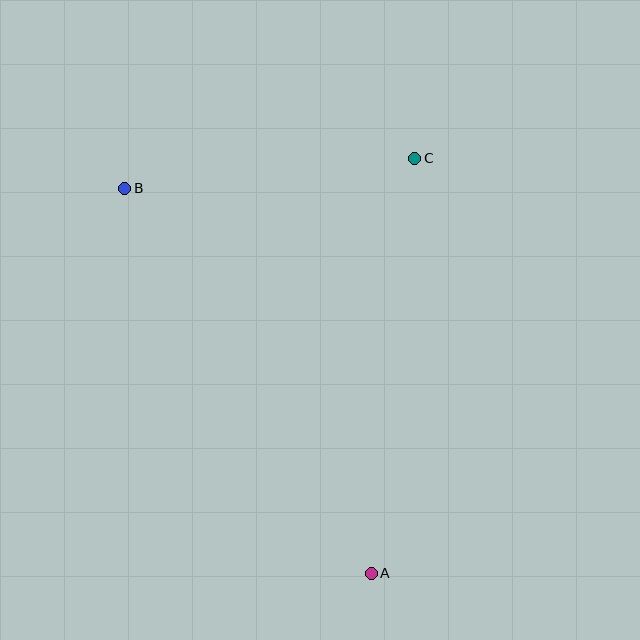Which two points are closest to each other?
Points B and C are closest to each other.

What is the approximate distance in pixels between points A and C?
The distance between A and C is approximately 417 pixels.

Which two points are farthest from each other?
Points A and B are farthest from each other.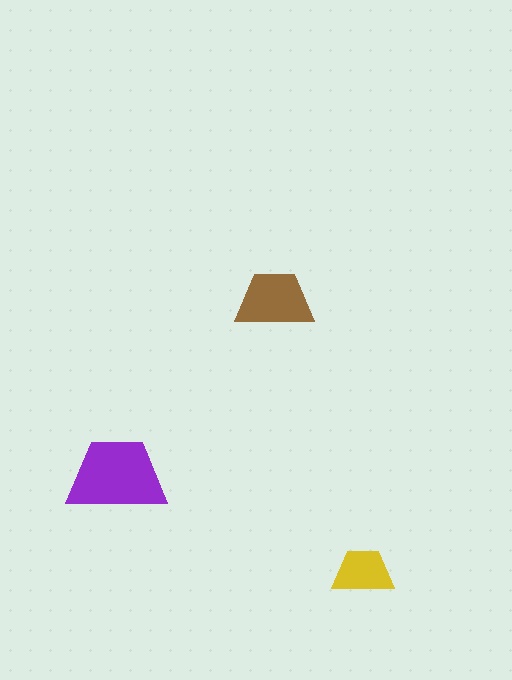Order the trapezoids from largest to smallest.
the purple one, the brown one, the yellow one.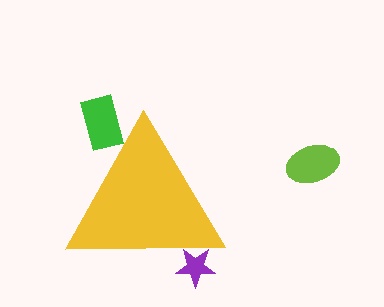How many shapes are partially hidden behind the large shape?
2 shapes are partially hidden.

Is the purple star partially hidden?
Yes, the purple star is partially hidden behind the yellow triangle.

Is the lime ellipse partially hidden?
No, the lime ellipse is fully visible.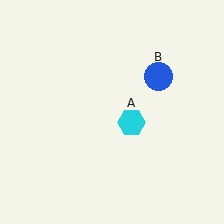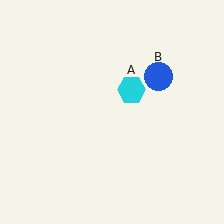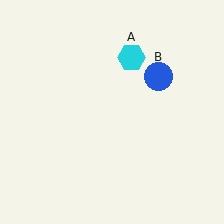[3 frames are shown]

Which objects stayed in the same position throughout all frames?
Blue circle (object B) remained stationary.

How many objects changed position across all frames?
1 object changed position: cyan hexagon (object A).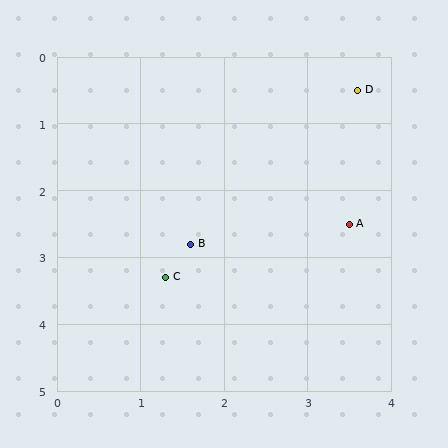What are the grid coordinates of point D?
Point D is at approximately (3.6, 0.5).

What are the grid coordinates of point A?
Point A is at approximately (3.5, 2.5).